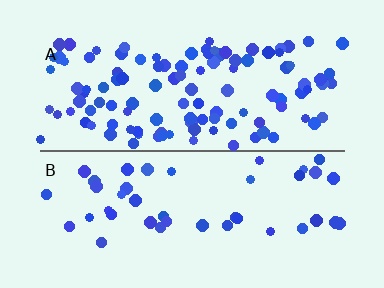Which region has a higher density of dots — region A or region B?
A (the top).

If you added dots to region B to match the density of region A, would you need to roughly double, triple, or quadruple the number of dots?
Approximately triple.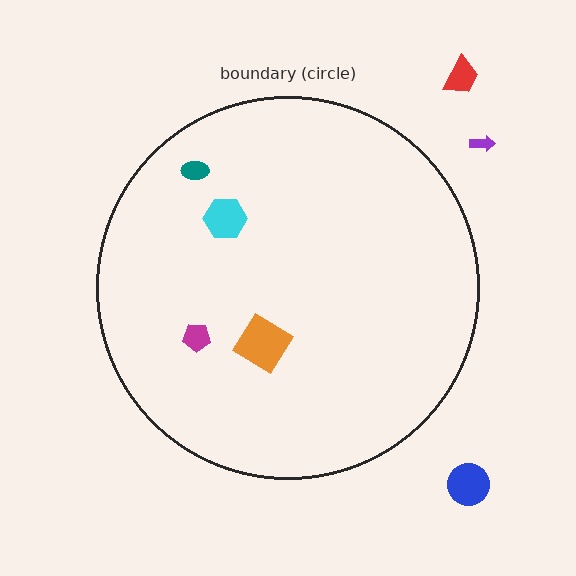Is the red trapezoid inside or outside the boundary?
Outside.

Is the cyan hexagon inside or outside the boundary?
Inside.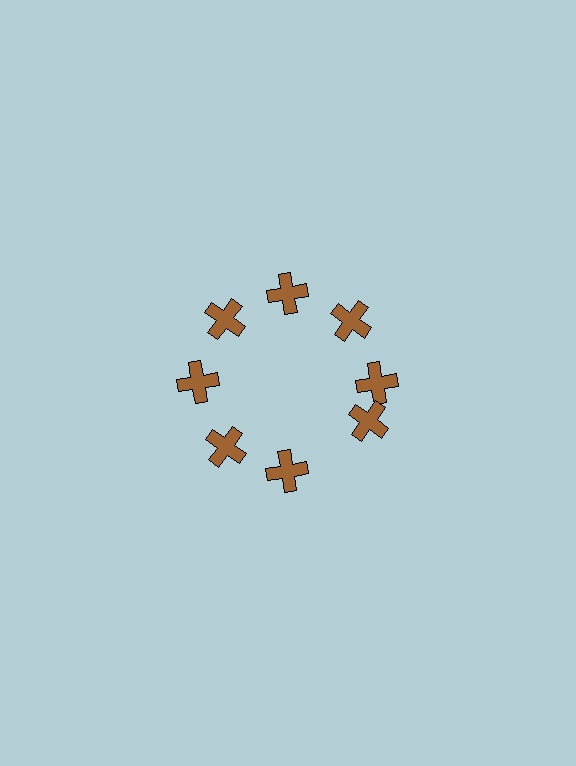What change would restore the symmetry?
The symmetry would be restored by rotating it back into even spacing with its neighbors so that all 8 crosses sit at equal angles and equal distance from the center.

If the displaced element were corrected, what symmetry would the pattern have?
It would have 8-fold rotational symmetry — the pattern would map onto itself every 45 degrees.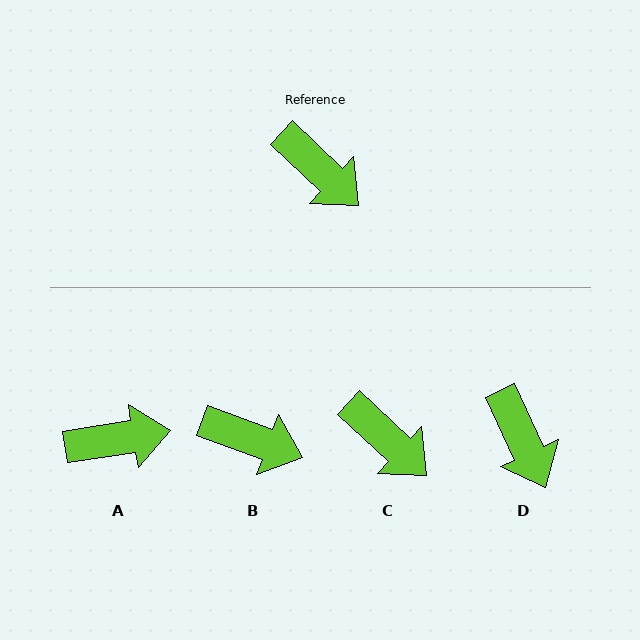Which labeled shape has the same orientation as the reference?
C.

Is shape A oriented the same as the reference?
No, it is off by about 52 degrees.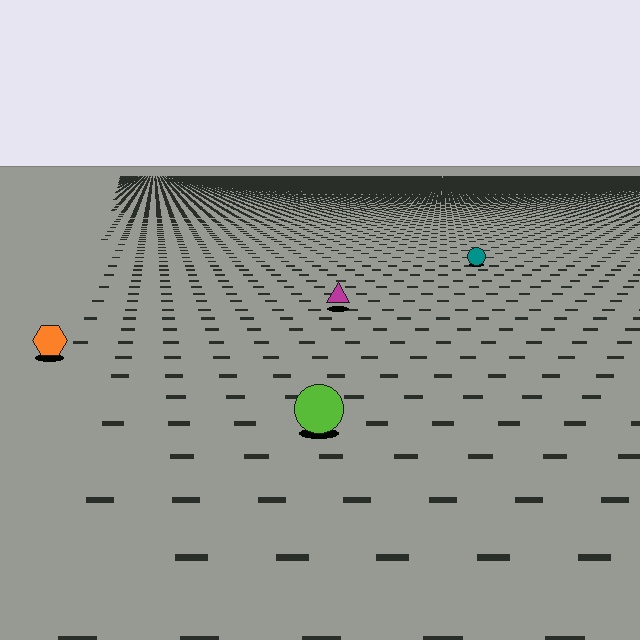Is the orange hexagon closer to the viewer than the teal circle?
Yes. The orange hexagon is closer — you can tell from the texture gradient: the ground texture is coarser near it.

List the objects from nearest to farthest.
From nearest to farthest: the lime circle, the orange hexagon, the magenta triangle, the teal circle.